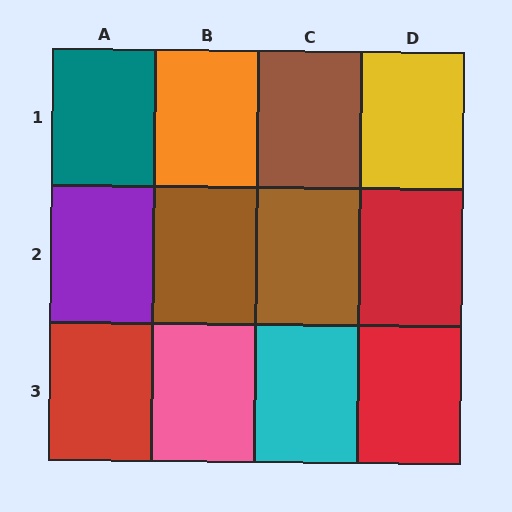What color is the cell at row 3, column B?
Pink.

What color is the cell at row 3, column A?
Red.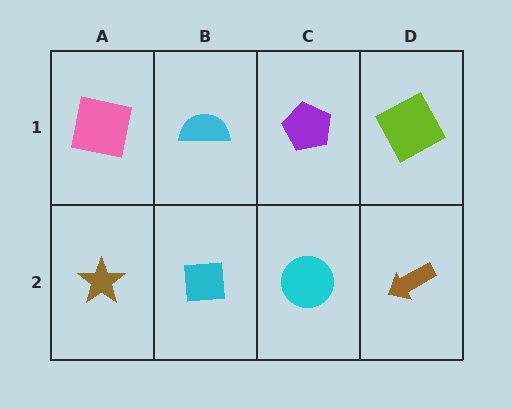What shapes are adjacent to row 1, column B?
A cyan square (row 2, column B), a pink square (row 1, column A), a purple pentagon (row 1, column C).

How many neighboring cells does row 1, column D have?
2.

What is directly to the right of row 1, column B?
A purple pentagon.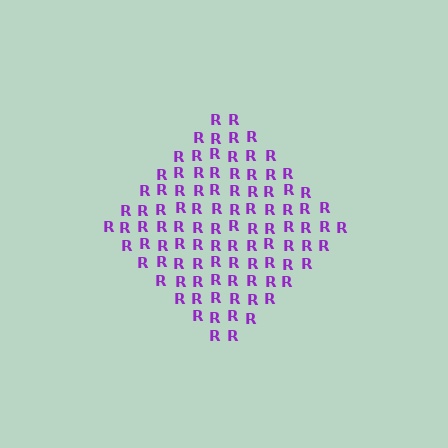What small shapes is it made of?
It is made of small letter R's.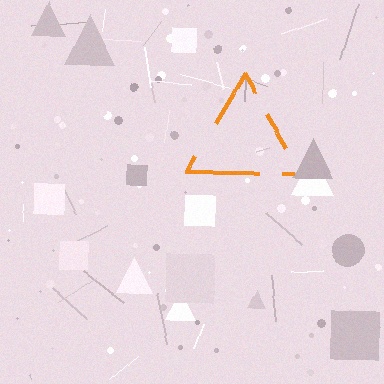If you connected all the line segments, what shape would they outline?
They would outline a triangle.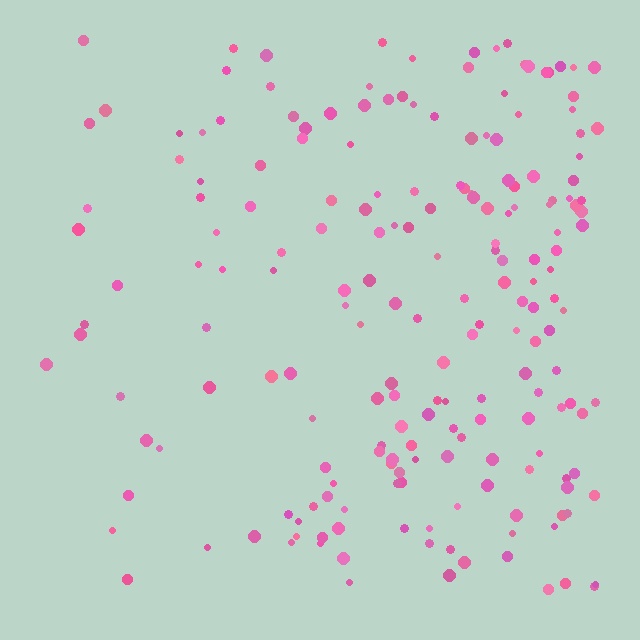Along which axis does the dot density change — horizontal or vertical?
Horizontal.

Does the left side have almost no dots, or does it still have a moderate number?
Still a moderate number, just noticeably fewer than the right.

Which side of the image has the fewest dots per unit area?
The left.